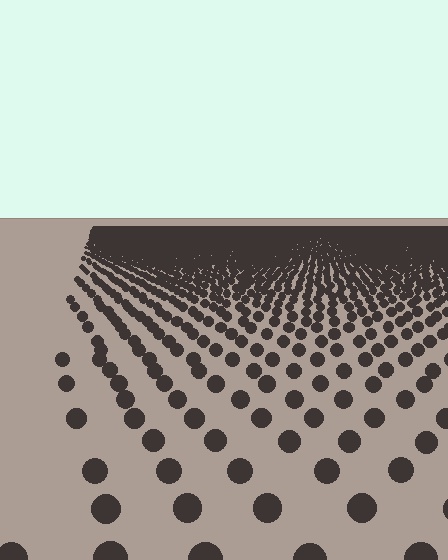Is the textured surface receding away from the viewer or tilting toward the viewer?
The surface is receding away from the viewer. Texture elements get smaller and denser toward the top.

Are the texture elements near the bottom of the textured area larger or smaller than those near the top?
Larger. Near the bottom, elements are closer to the viewer and appear at a bigger on-screen size.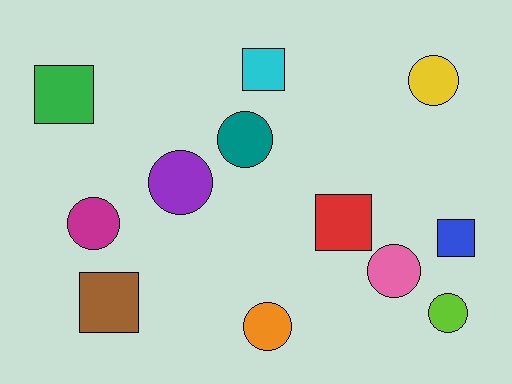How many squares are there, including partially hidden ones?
There are 5 squares.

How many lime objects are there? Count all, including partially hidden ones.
There is 1 lime object.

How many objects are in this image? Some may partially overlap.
There are 12 objects.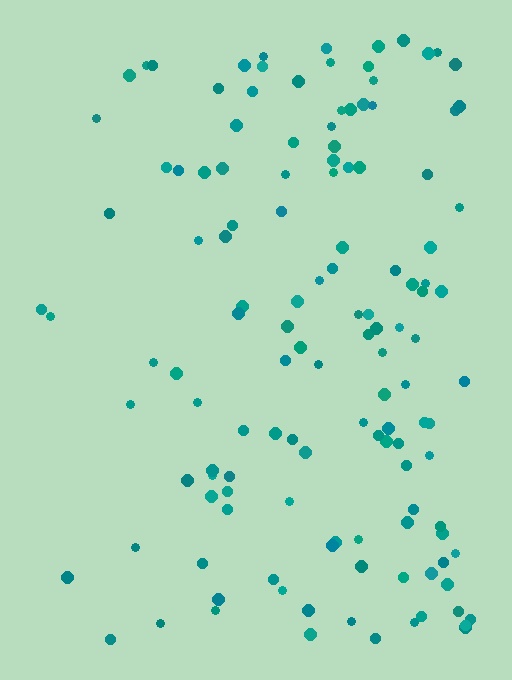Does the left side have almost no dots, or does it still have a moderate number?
Still a moderate number, just noticeably fewer than the right.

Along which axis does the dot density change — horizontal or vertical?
Horizontal.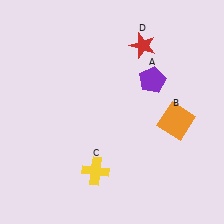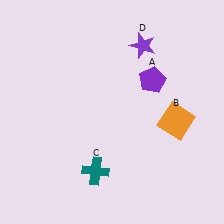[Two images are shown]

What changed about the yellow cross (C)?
In Image 1, C is yellow. In Image 2, it changed to teal.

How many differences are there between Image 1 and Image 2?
There are 2 differences between the two images.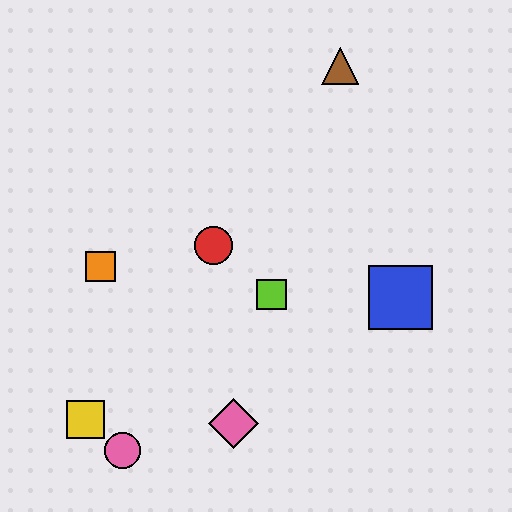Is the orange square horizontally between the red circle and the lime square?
No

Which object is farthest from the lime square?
The brown triangle is farthest from the lime square.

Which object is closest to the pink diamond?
The pink circle is closest to the pink diamond.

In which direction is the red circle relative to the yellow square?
The red circle is above the yellow square.